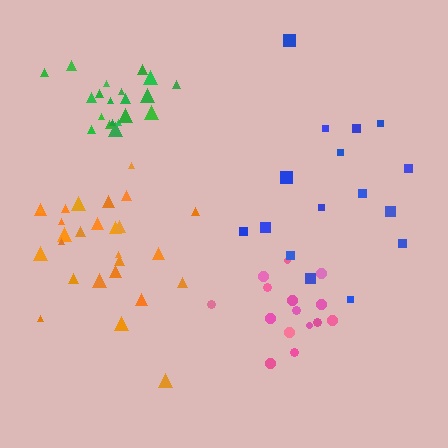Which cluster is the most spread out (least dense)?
Blue.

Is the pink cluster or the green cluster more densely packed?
Green.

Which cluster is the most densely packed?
Green.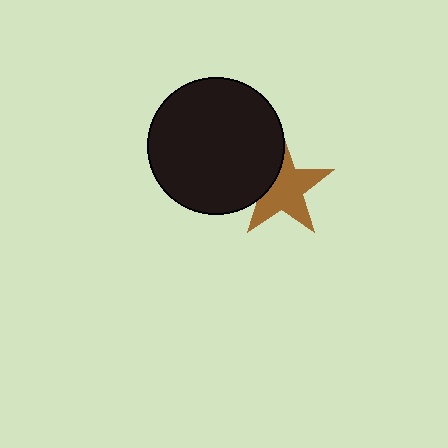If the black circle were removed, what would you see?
You would see the complete brown star.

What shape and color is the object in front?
The object in front is a black circle.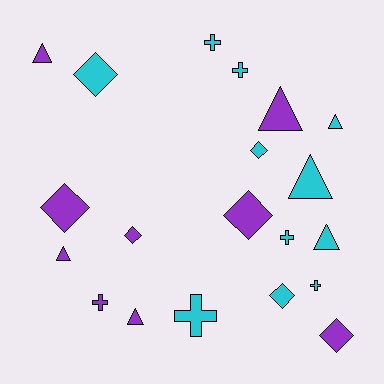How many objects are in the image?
There are 20 objects.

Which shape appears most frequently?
Diamond, with 7 objects.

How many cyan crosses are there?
There are 5 cyan crosses.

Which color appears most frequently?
Cyan, with 11 objects.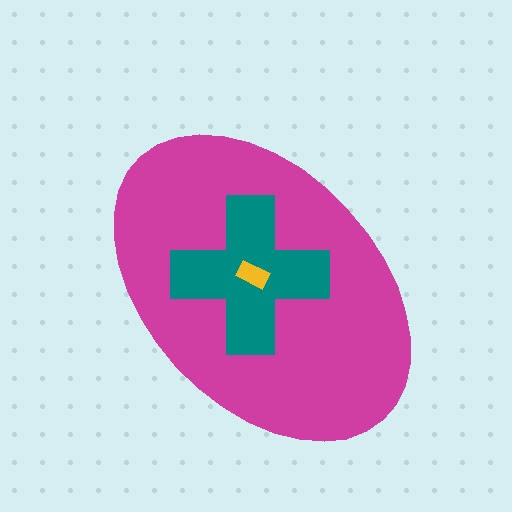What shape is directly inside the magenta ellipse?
The teal cross.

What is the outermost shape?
The magenta ellipse.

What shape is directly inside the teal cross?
The yellow rectangle.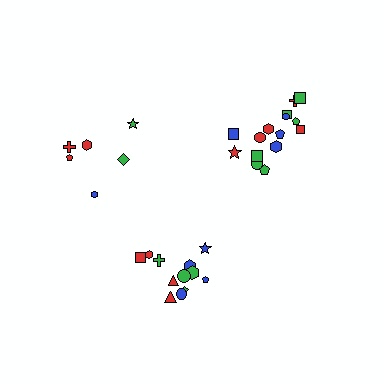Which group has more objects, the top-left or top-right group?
The top-right group.